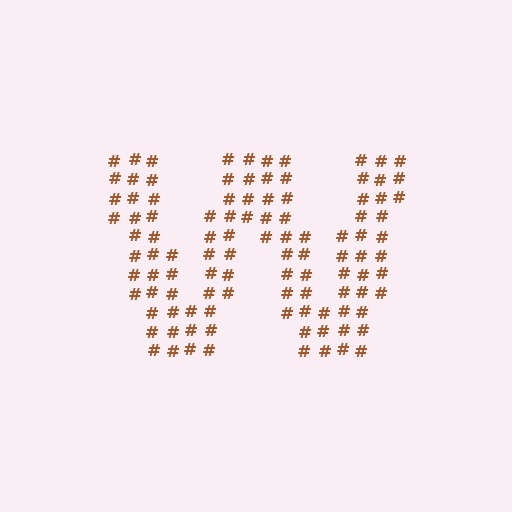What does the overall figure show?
The overall figure shows the letter W.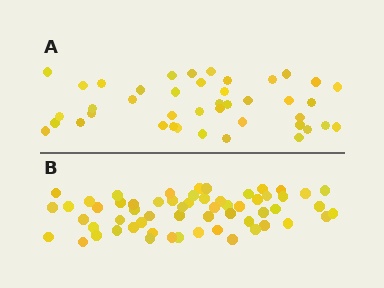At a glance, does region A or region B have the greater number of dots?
Region B (the bottom region) has more dots.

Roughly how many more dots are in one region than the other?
Region B has approximately 15 more dots than region A.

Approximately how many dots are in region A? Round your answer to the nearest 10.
About 40 dots. (The exact count is 42, which rounds to 40.)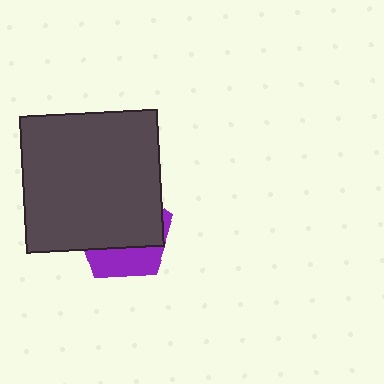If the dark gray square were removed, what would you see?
You would see the complete purple pentagon.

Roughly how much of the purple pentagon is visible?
A small part of it is visible (roughly 33%).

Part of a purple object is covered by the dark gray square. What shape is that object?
It is a pentagon.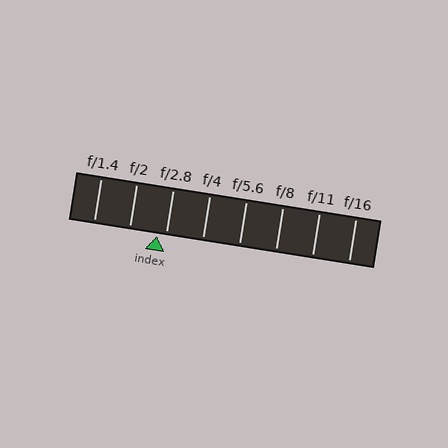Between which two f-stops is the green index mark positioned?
The index mark is between f/2 and f/2.8.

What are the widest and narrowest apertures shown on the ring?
The widest aperture shown is f/1.4 and the narrowest is f/16.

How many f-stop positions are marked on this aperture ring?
There are 8 f-stop positions marked.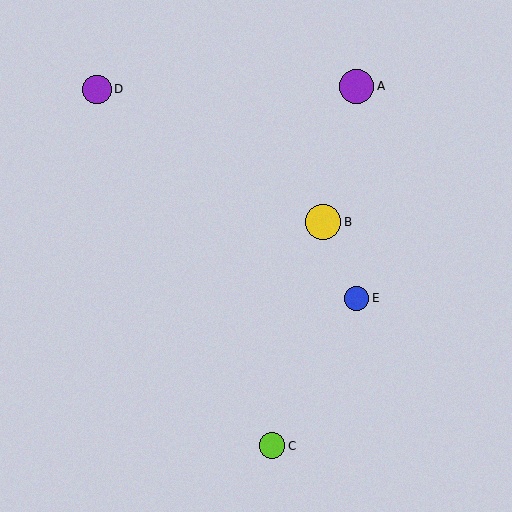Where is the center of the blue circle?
The center of the blue circle is at (356, 299).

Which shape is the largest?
The yellow circle (labeled B) is the largest.